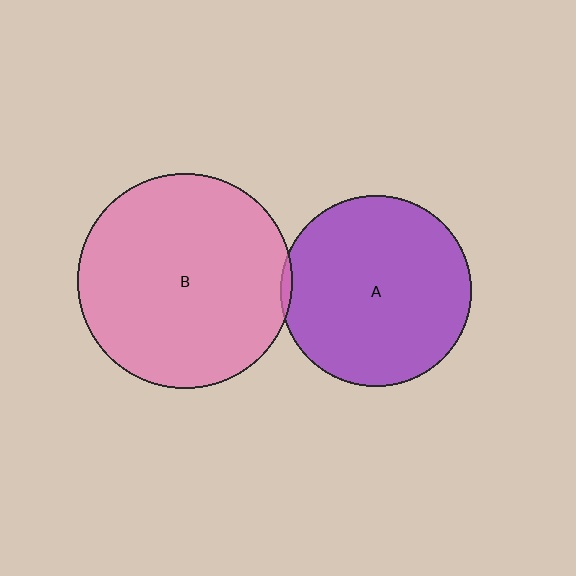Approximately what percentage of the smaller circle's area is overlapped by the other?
Approximately 5%.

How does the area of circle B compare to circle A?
Approximately 1.3 times.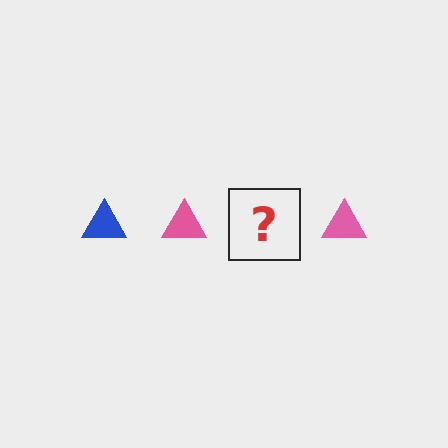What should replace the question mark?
The question mark should be replaced with a blue triangle.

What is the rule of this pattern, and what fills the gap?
The rule is that the pattern cycles through blue, pink triangles. The gap should be filled with a blue triangle.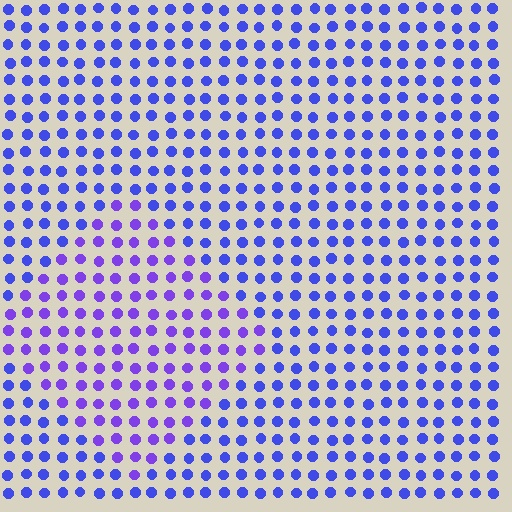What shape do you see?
I see a diamond.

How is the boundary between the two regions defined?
The boundary is defined purely by a slight shift in hue (about 27 degrees). Spacing, size, and orientation are identical on both sides.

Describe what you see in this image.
The image is filled with small blue elements in a uniform arrangement. A diamond-shaped region is visible where the elements are tinted to a slightly different hue, forming a subtle color boundary.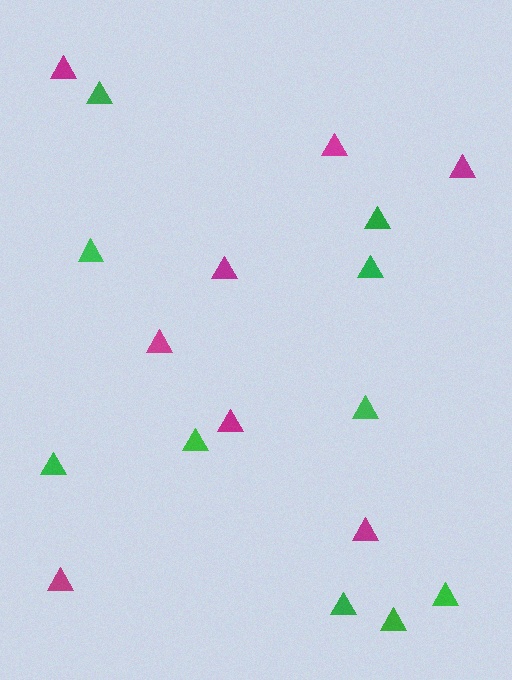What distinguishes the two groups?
There are 2 groups: one group of magenta triangles (8) and one group of green triangles (10).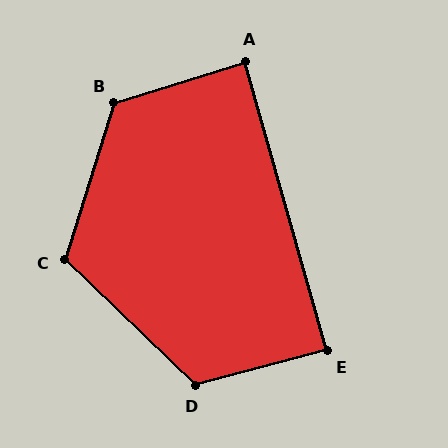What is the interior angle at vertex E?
Approximately 89 degrees (approximately right).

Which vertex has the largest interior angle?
B, at approximately 125 degrees.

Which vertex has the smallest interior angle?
A, at approximately 88 degrees.